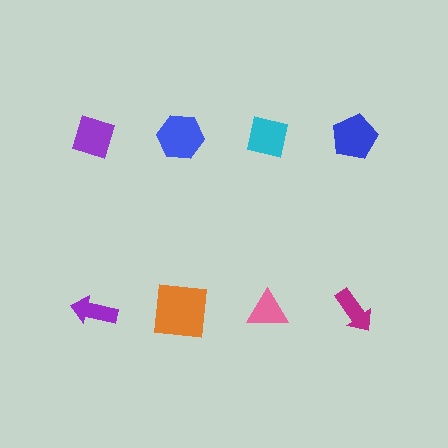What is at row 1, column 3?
A cyan square.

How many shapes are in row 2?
4 shapes.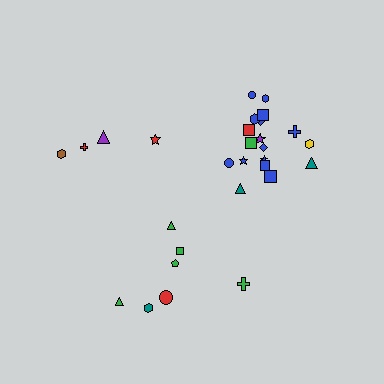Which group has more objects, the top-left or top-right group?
The top-right group.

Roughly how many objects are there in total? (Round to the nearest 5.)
Roughly 30 objects in total.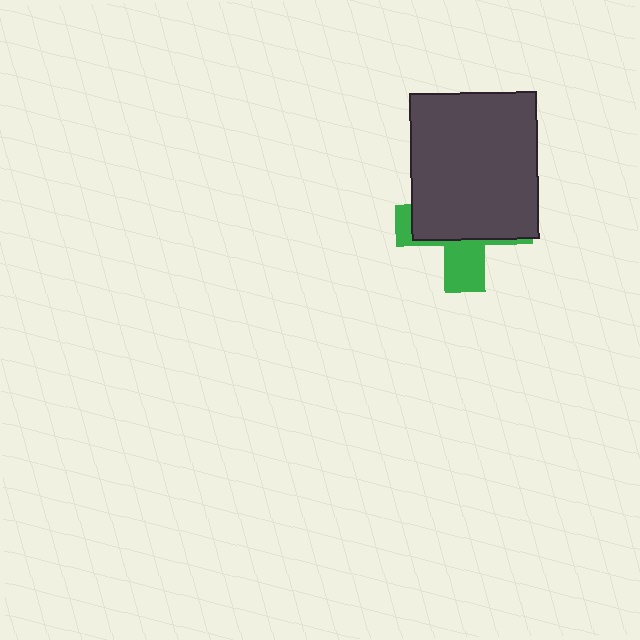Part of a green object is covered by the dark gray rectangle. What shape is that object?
It is a cross.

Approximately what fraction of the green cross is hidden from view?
Roughly 68% of the green cross is hidden behind the dark gray rectangle.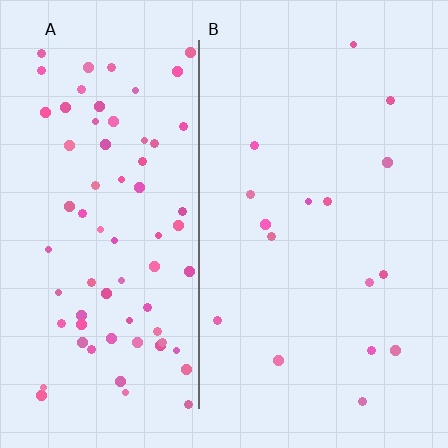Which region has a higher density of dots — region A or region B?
A (the left).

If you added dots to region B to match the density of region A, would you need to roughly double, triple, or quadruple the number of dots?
Approximately quadruple.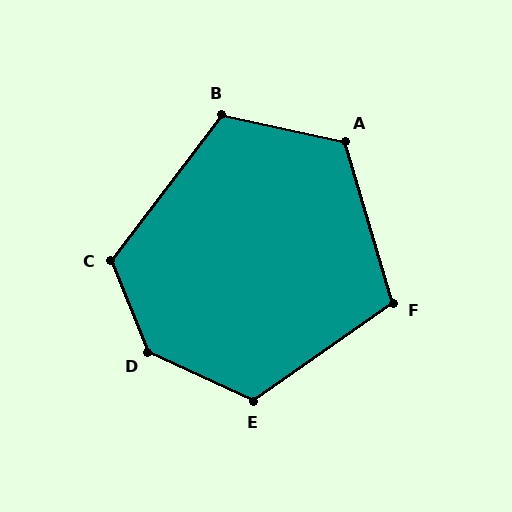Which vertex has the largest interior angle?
D, at approximately 136 degrees.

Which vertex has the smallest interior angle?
F, at approximately 108 degrees.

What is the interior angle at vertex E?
Approximately 120 degrees (obtuse).